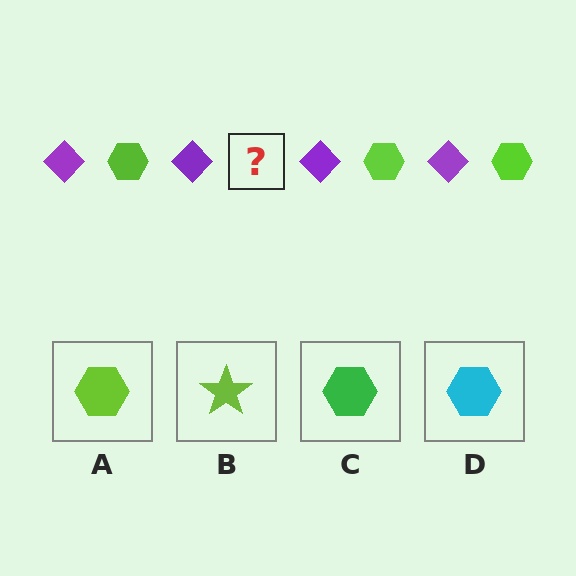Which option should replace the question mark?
Option A.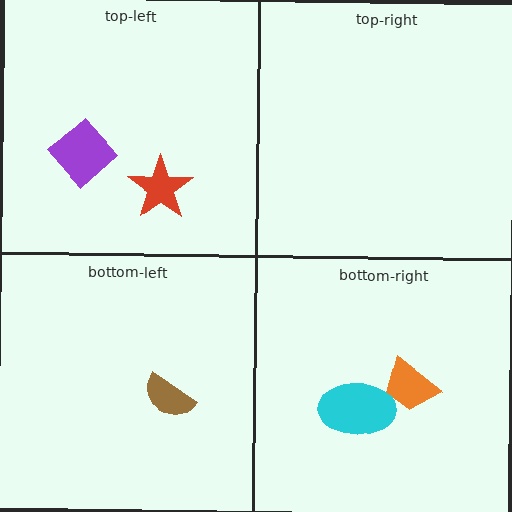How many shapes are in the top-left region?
2.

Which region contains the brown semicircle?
The bottom-left region.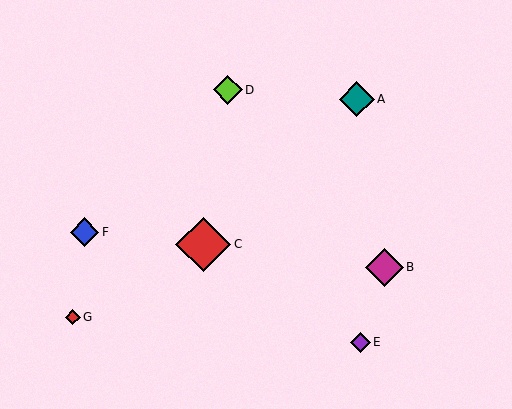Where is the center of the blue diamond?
The center of the blue diamond is at (84, 232).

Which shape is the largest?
The red diamond (labeled C) is the largest.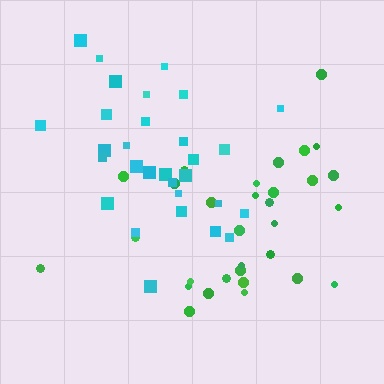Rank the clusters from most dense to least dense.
cyan, green.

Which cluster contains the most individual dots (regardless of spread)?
Green (31).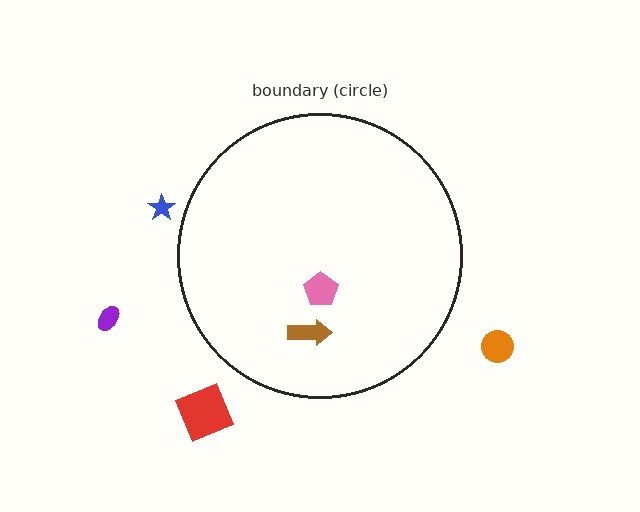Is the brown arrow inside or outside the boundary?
Inside.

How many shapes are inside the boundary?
2 inside, 4 outside.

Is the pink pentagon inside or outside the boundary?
Inside.